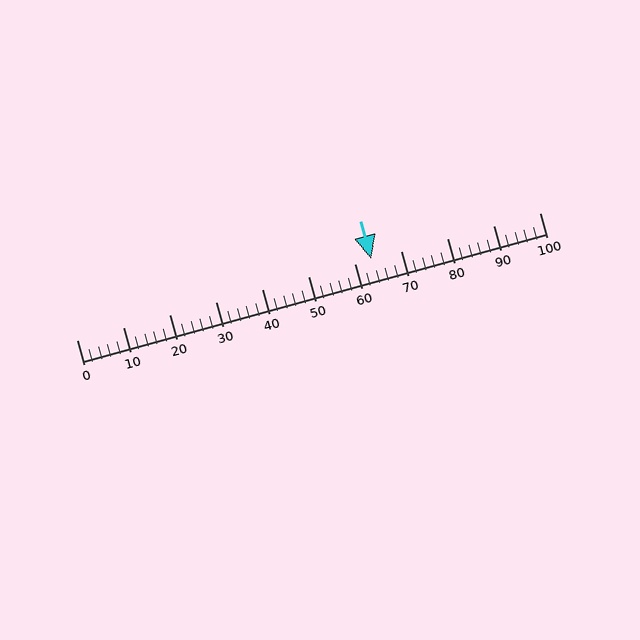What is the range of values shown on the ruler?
The ruler shows values from 0 to 100.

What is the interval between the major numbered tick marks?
The major tick marks are spaced 10 units apart.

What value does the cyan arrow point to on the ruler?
The cyan arrow points to approximately 64.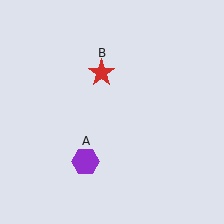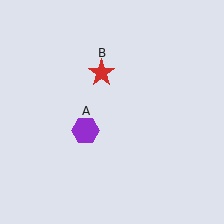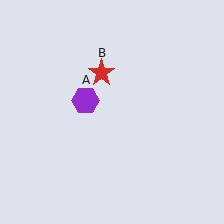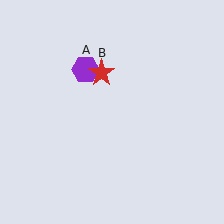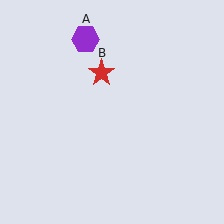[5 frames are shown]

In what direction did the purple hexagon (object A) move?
The purple hexagon (object A) moved up.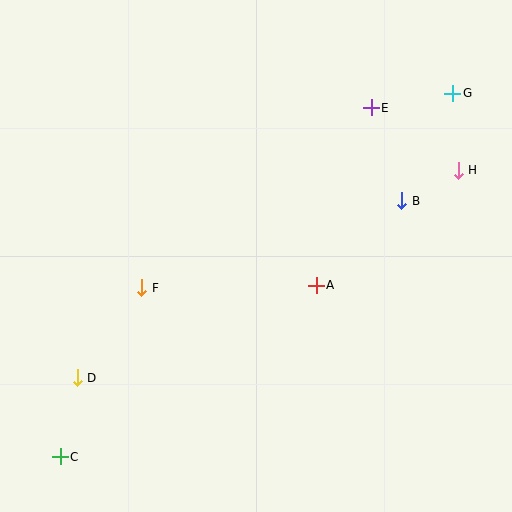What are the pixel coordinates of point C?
Point C is at (60, 457).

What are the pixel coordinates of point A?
Point A is at (316, 285).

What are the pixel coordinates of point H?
Point H is at (458, 170).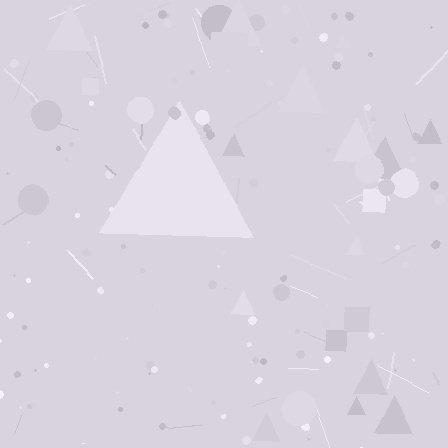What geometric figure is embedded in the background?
A triangle is embedded in the background.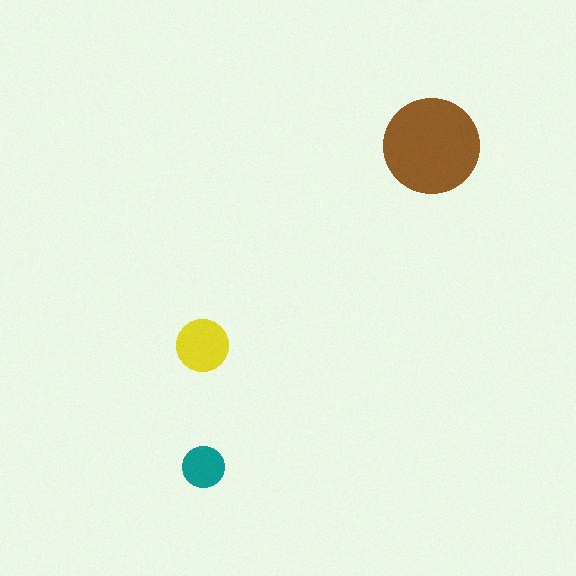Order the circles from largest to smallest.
the brown one, the yellow one, the teal one.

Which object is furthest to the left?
The yellow circle is leftmost.